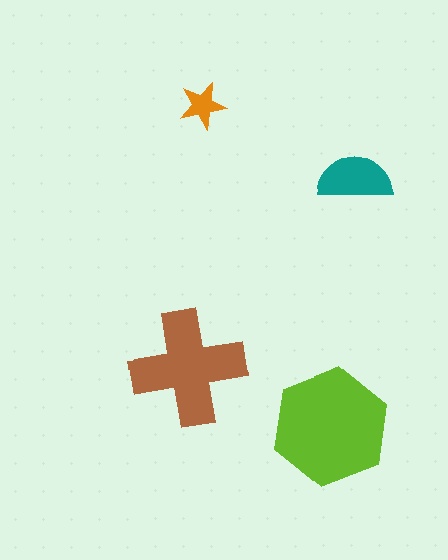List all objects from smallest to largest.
The orange star, the teal semicircle, the brown cross, the lime hexagon.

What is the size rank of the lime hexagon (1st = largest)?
1st.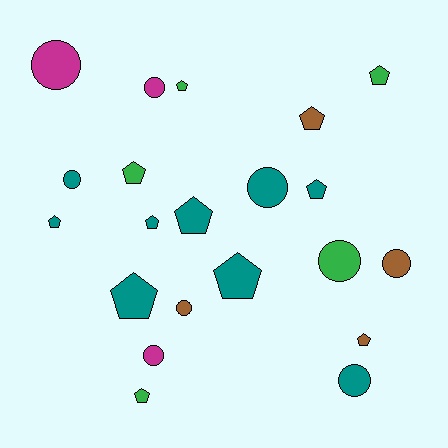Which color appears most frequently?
Teal, with 9 objects.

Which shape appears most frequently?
Pentagon, with 12 objects.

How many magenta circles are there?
There are 3 magenta circles.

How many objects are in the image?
There are 21 objects.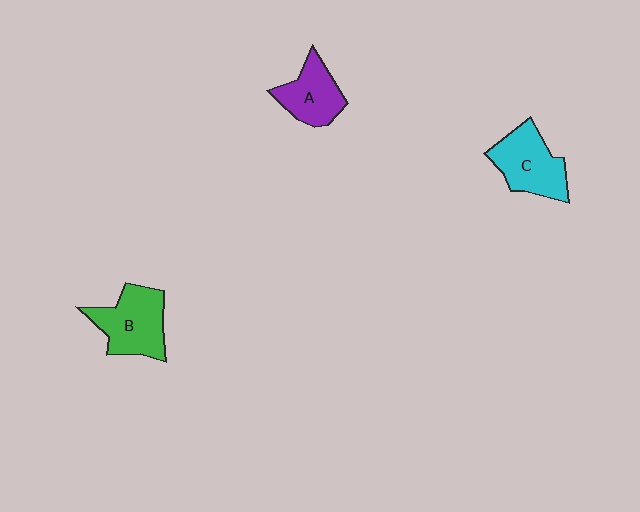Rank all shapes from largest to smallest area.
From largest to smallest: B (green), C (cyan), A (purple).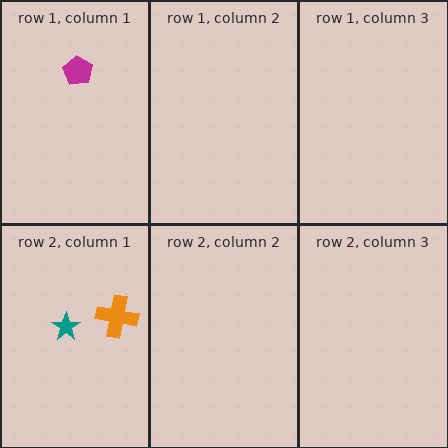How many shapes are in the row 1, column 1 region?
1.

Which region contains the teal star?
The row 2, column 1 region.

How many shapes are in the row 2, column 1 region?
2.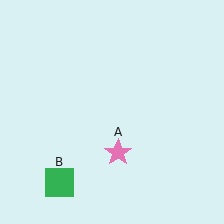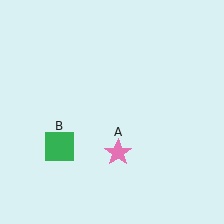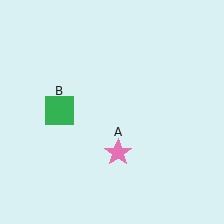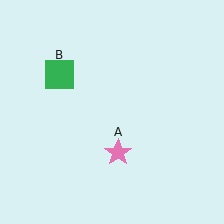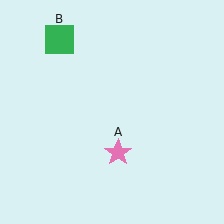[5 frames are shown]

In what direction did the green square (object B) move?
The green square (object B) moved up.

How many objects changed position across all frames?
1 object changed position: green square (object B).